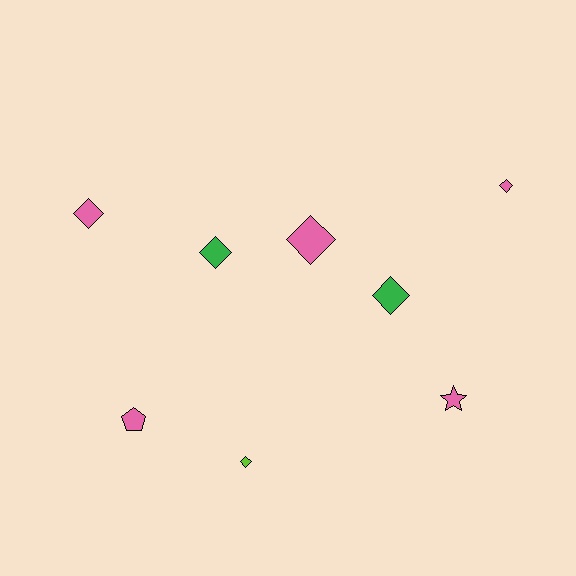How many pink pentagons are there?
There is 1 pink pentagon.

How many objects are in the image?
There are 8 objects.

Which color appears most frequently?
Pink, with 5 objects.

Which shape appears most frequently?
Diamond, with 6 objects.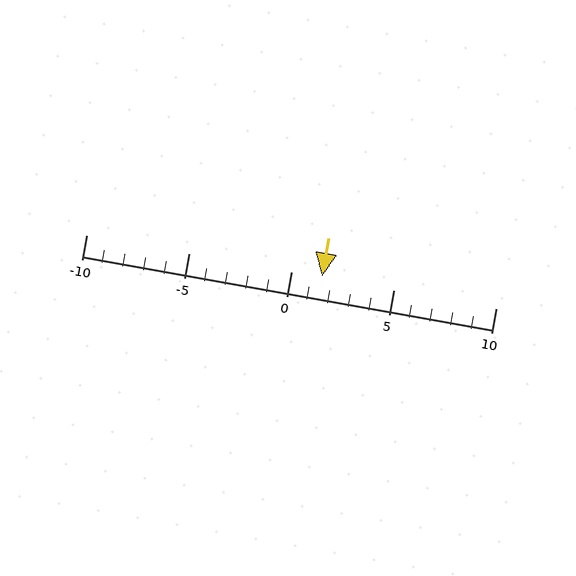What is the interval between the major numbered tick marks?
The major tick marks are spaced 5 units apart.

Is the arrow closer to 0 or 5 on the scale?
The arrow is closer to 0.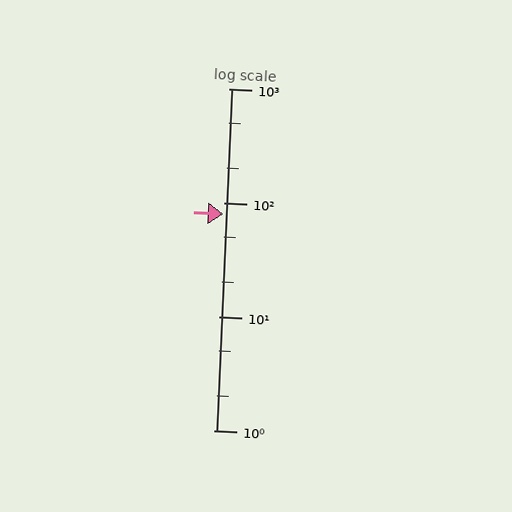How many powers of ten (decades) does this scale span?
The scale spans 3 decades, from 1 to 1000.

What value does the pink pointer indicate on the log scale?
The pointer indicates approximately 79.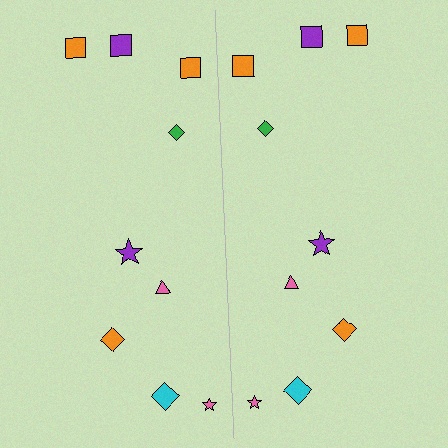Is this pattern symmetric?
Yes, this pattern has bilateral (reflection) symmetry.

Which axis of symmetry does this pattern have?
The pattern has a vertical axis of symmetry running through the center of the image.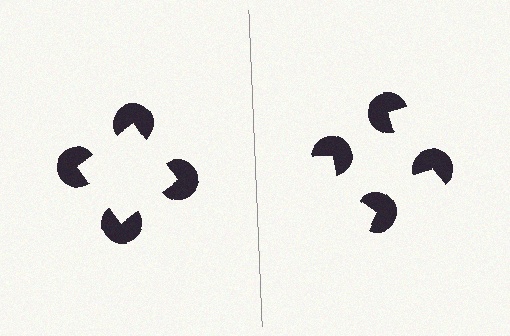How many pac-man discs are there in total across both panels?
8 — 4 on each side.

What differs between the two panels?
The pac-man discs are positioned identically on both sides; only the wedge orientations differ. On the left they align to a square; on the right they are misaligned.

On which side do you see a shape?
An illusory square appears on the left side. On the right side the wedge cuts are rotated, so no coherent shape forms.